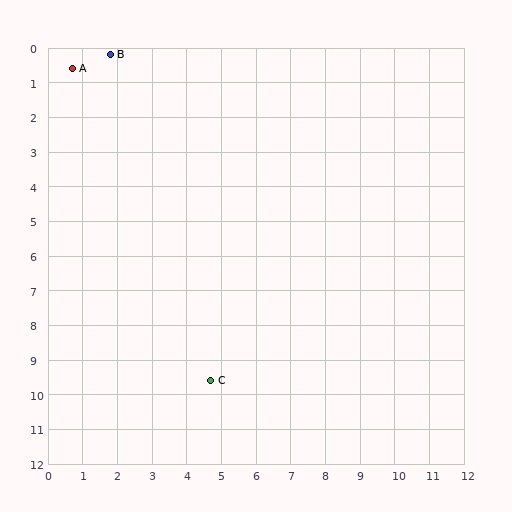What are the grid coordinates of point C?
Point C is at approximately (4.7, 9.6).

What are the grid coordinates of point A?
Point A is at approximately (0.7, 0.6).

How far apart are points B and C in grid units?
Points B and C are about 9.8 grid units apart.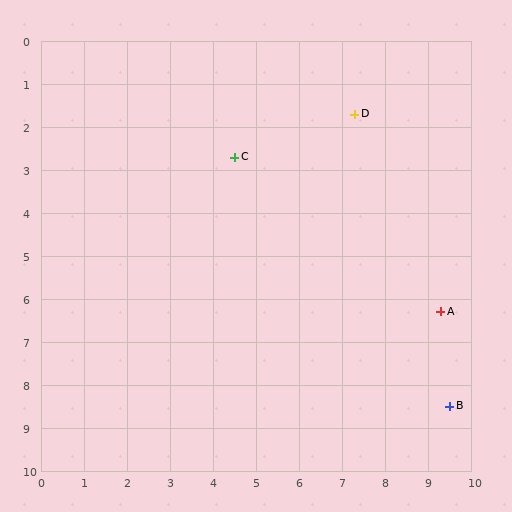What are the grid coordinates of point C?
Point C is at approximately (4.5, 2.7).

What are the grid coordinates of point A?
Point A is at approximately (9.3, 6.3).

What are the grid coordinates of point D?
Point D is at approximately (7.3, 1.7).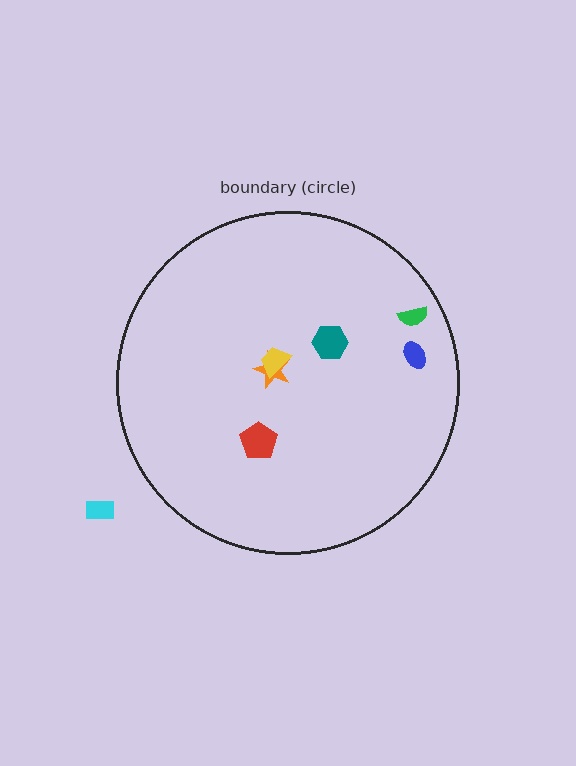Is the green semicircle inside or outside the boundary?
Inside.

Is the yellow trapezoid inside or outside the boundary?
Inside.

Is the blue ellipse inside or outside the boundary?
Inside.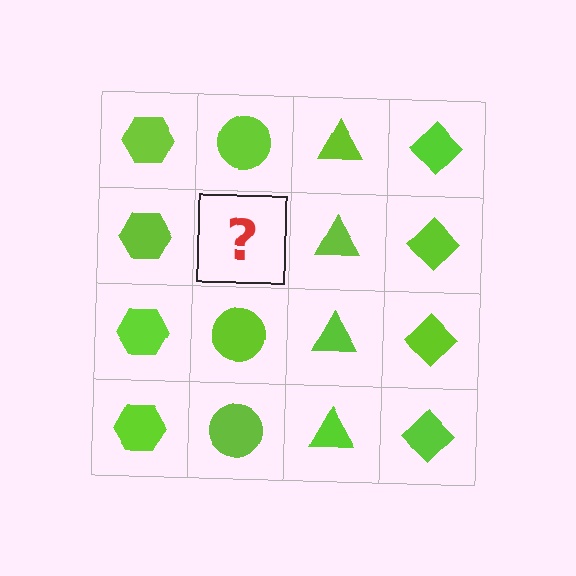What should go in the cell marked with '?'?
The missing cell should contain a lime circle.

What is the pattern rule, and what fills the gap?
The rule is that each column has a consistent shape. The gap should be filled with a lime circle.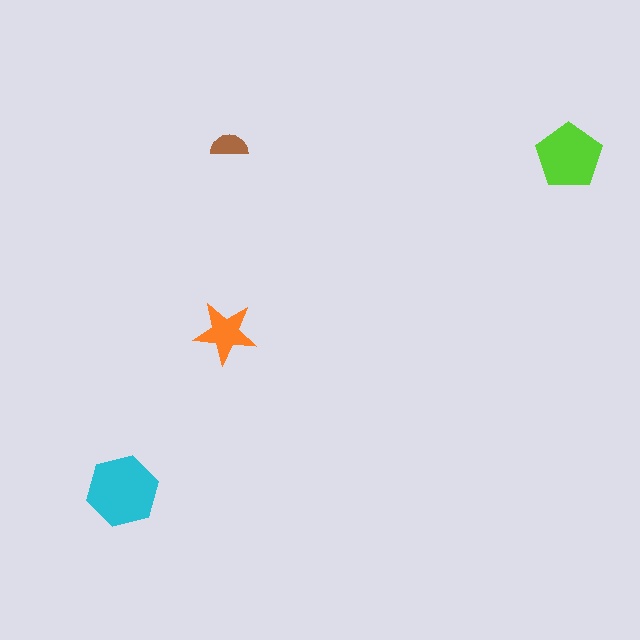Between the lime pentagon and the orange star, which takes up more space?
The lime pentagon.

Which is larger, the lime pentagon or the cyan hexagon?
The cyan hexagon.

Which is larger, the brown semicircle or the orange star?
The orange star.